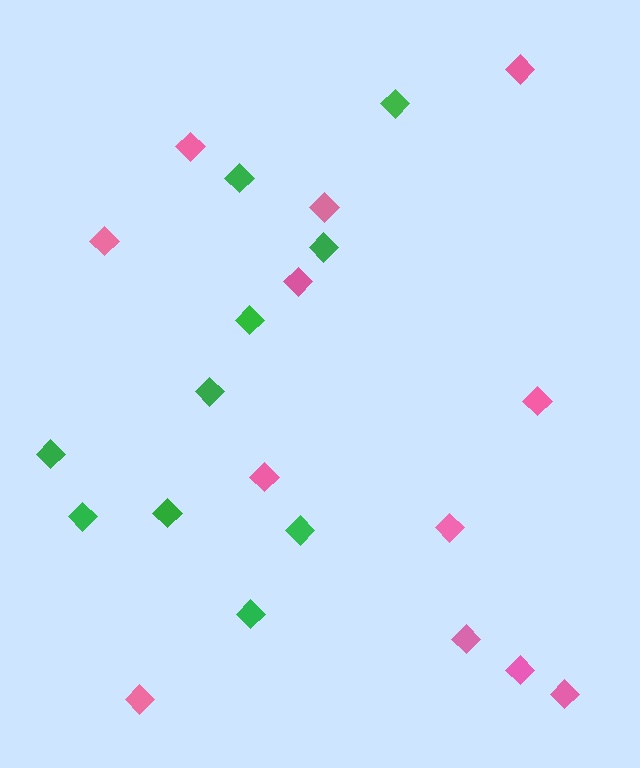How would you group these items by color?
There are 2 groups: one group of pink diamonds (12) and one group of green diamonds (10).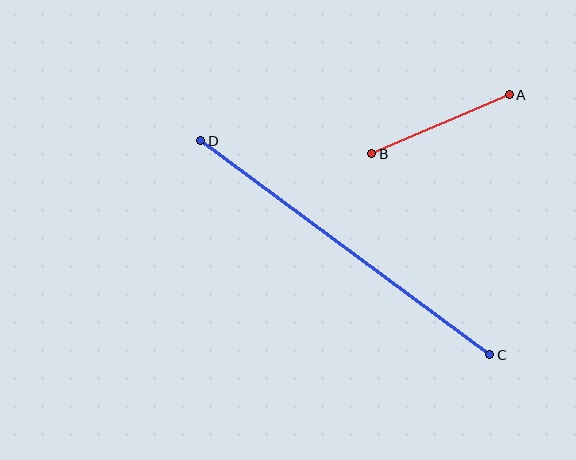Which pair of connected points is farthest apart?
Points C and D are farthest apart.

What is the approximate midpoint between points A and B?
The midpoint is at approximately (440, 124) pixels.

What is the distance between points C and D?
The distance is approximately 359 pixels.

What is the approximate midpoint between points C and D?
The midpoint is at approximately (345, 248) pixels.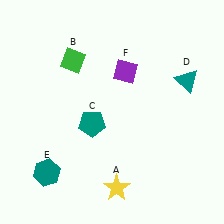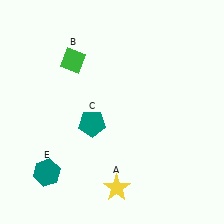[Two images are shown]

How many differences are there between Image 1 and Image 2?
There are 2 differences between the two images.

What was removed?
The teal triangle (D), the purple diamond (F) were removed in Image 2.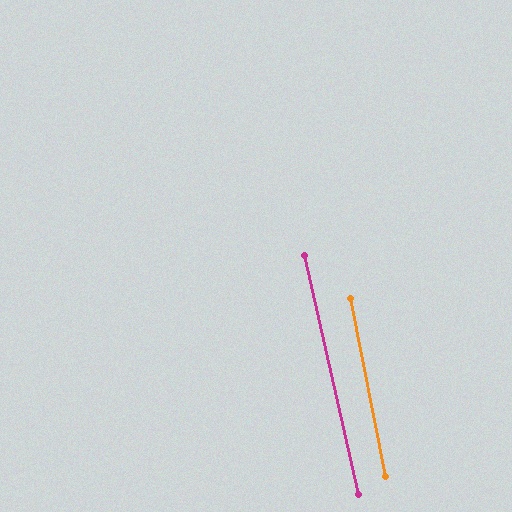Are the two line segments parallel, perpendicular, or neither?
Parallel — their directions differ by only 1.7°.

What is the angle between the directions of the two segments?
Approximately 2 degrees.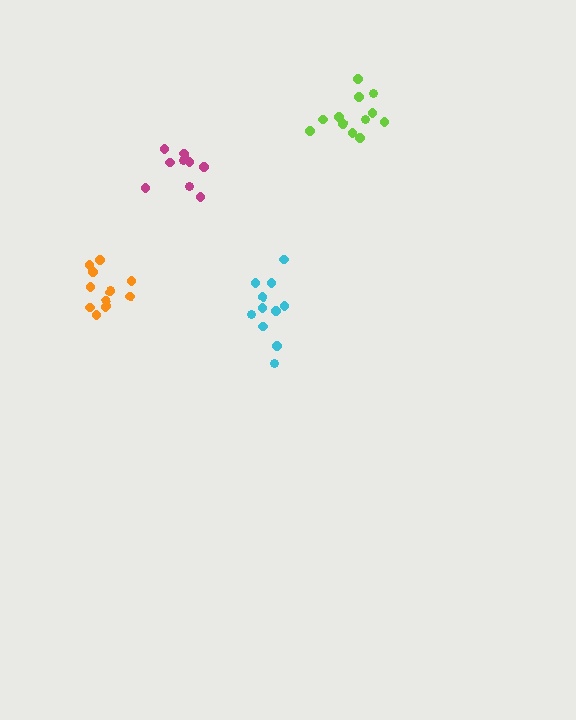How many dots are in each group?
Group 1: 12 dots, Group 2: 11 dots, Group 3: 12 dots, Group 4: 10 dots (45 total).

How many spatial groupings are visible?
There are 4 spatial groupings.